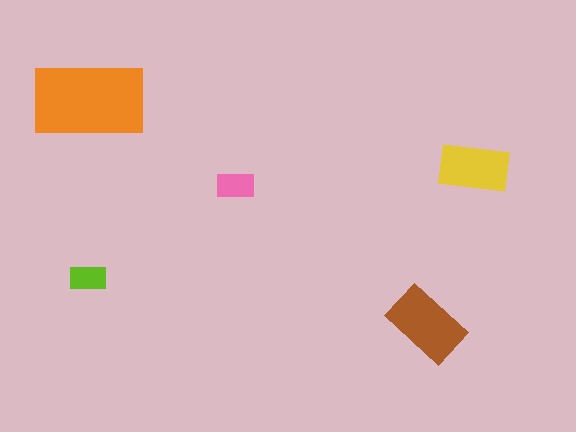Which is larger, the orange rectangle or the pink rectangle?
The orange one.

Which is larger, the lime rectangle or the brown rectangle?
The brown one.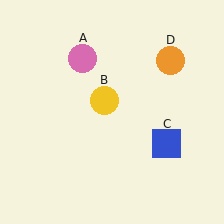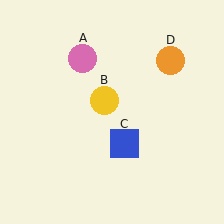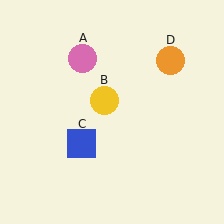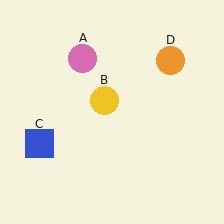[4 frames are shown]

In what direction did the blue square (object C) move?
The blue square (object C) moved left.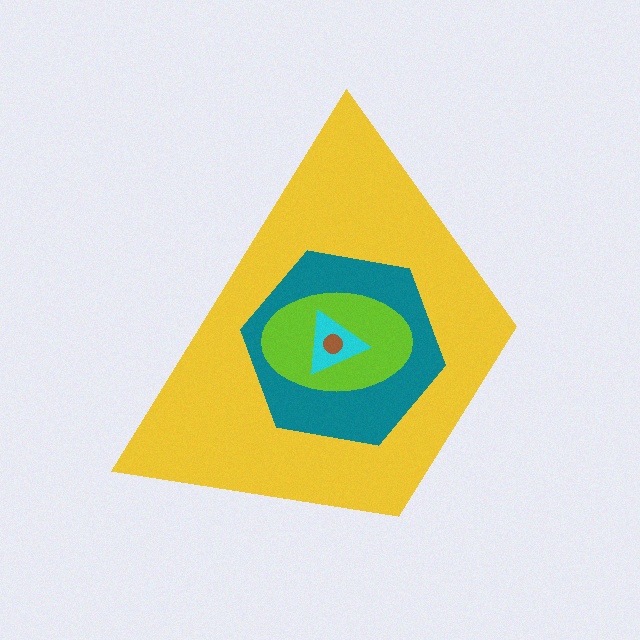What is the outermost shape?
The yellow trapezoid.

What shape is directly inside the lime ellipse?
The cyan triangle.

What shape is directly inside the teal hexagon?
The lime ellipse.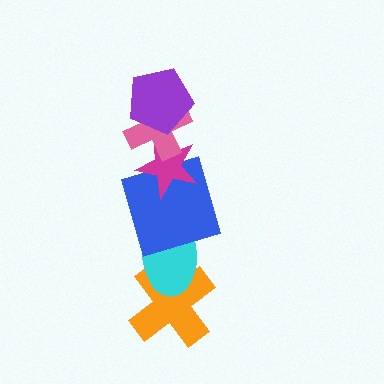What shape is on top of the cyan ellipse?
The blue square is on top of the cyan ellipse.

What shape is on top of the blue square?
The magenta star is on top of the blue square.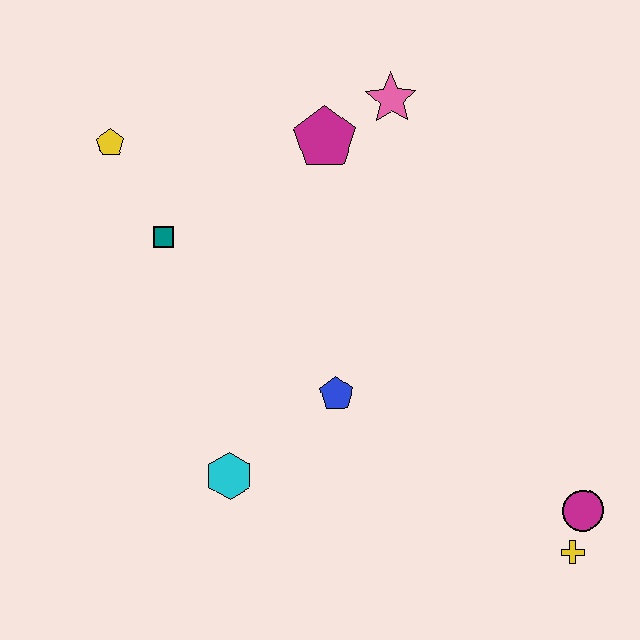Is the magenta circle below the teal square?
Yes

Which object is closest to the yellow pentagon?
The teal square is closest to the yellow pentagon.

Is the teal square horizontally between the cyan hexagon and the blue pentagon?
No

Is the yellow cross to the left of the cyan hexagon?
No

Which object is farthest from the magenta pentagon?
The yellow cross is farthest from the magenta pentagon.